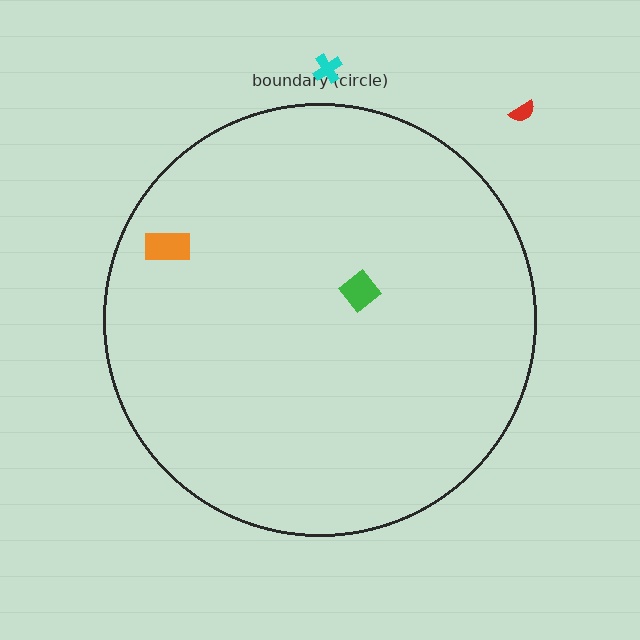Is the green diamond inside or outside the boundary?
Inside.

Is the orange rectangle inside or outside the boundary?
Inside.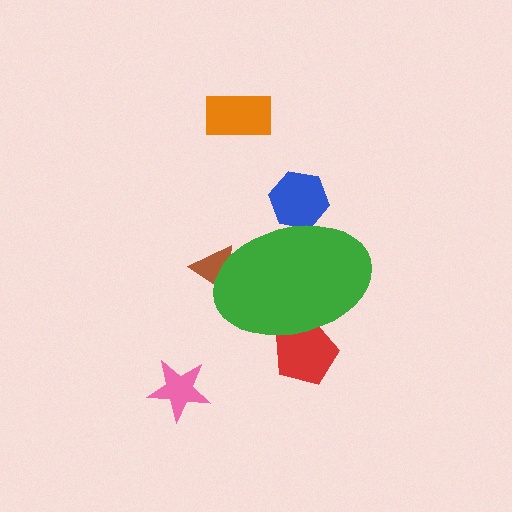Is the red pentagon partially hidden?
Yes, the red pentagon is partially hidden behind the green ellipse.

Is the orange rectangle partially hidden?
No, the orange rectangle is fully visible.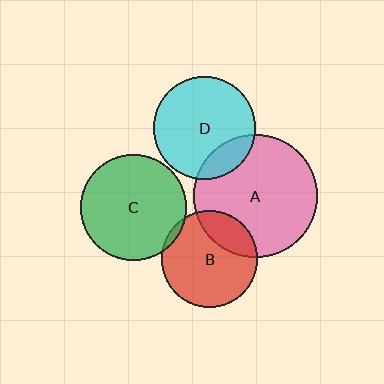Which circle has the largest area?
Circle A (pink).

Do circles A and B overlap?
Yes.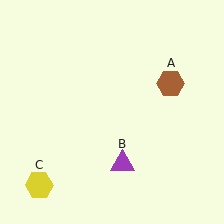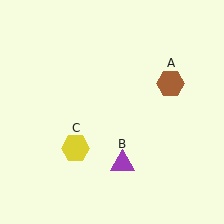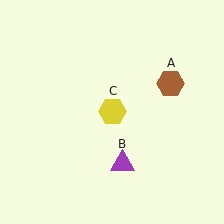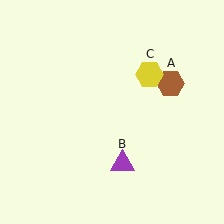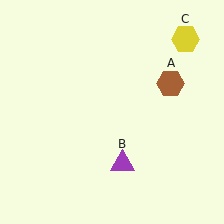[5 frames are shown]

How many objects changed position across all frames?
1 object changed position: yellow hexagon (object C).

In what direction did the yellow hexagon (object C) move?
The yellow hexagon (object C) moved up and to the right.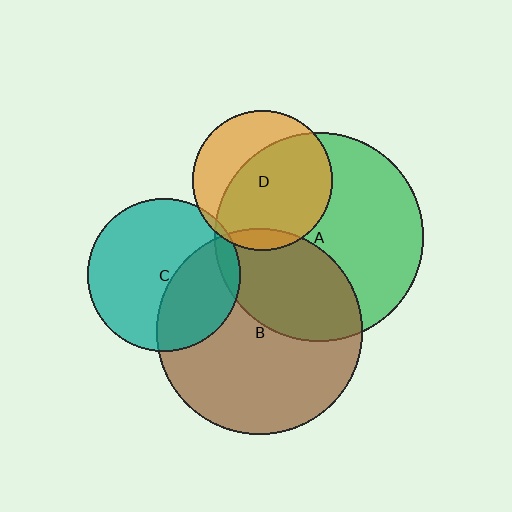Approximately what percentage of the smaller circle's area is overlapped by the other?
Approximately 5%.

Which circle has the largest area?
Circle A (green).